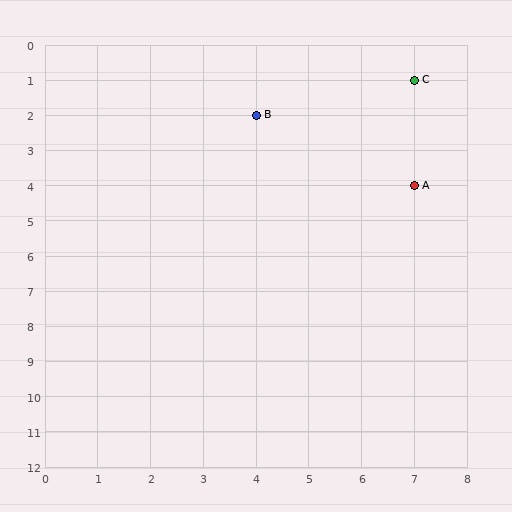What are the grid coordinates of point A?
Point A is at grid coordinates (7, 4).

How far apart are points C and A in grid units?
Points C and A are 3 rows apart.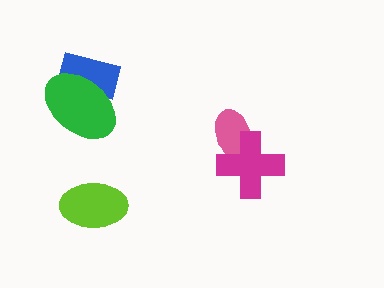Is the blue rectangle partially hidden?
Yes, it is partially covered by another shape.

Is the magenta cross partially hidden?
No, no other shape covers it.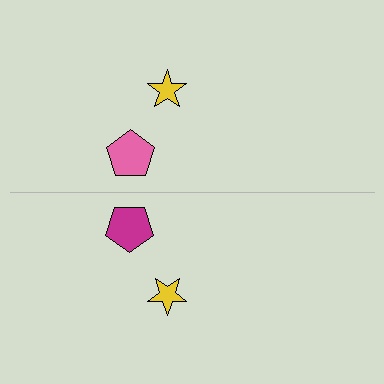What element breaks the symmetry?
The magenta pentagon on the bottom side breaks the symmetry — its mirror counterpart is pink.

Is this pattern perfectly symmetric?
No, the pattern is not perfectly symmetric. The magenta pentagon on the bottom side breaks the symmetry — its mirror counterpart is pink.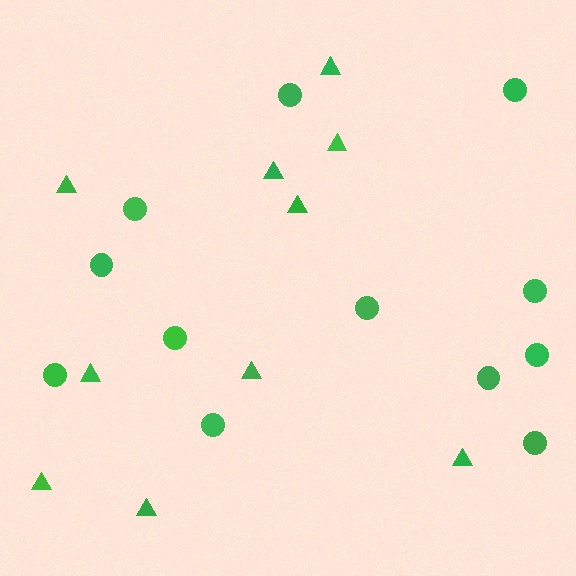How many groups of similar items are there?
There are 2 groups: one group of circles (12) and one group of triangles (10).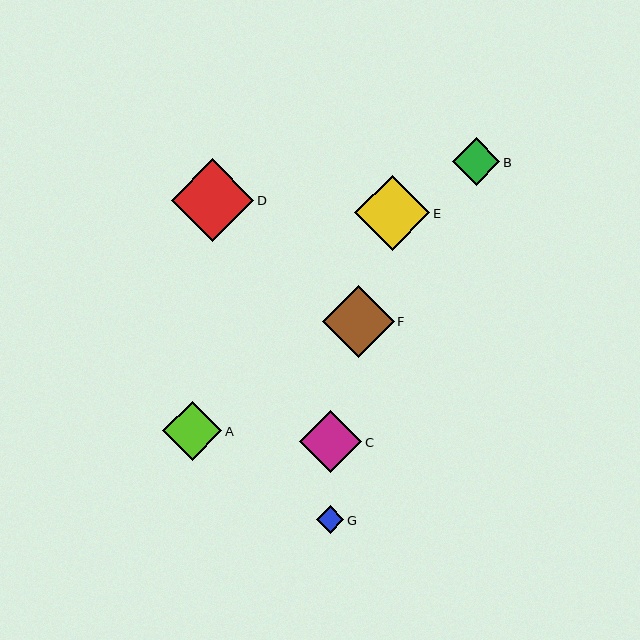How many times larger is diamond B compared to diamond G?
Diamond B is approximately 1.7 times the size of diamond G.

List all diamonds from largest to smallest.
From largest to smallest: D, E, F, C, A, B, G.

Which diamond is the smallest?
Diamond G is the smallest with a size of approximately 27 pixels.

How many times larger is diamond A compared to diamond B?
Diamond A is approximately 1.2 times the size of diamond B.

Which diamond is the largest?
Diamond D is the largest with a size of approximately 83 pixels.